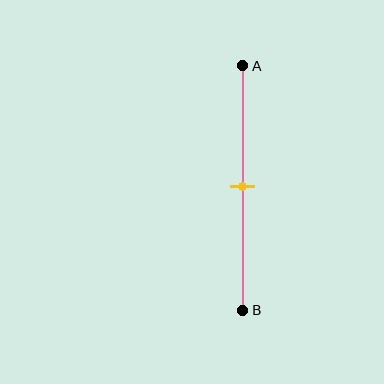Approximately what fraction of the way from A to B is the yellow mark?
The yellow mark is approximately 50% of the way from A to B.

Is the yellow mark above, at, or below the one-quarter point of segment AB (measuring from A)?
The yellow mark is below the one-quarter point of segment AB.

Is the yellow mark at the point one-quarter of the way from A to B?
No, the mark is at about 50% from A, not at the 25% one-quarter point.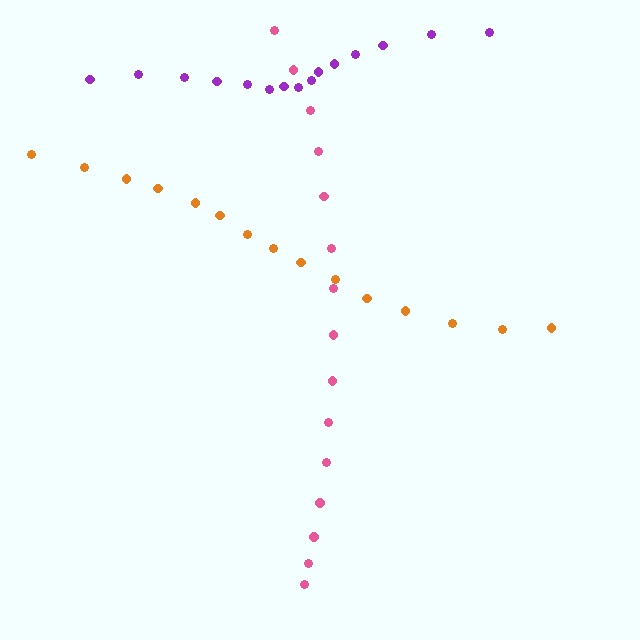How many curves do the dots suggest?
There are 3 distinct paths.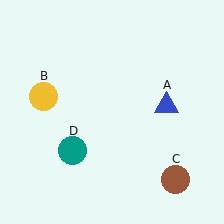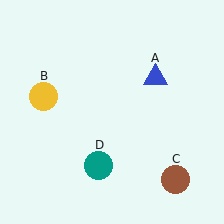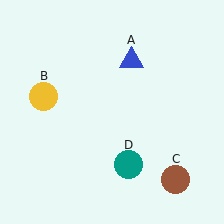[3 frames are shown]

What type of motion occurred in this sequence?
The blue triangle (object A), teal circle (object D) rotated counterclockwise around the center of the scene.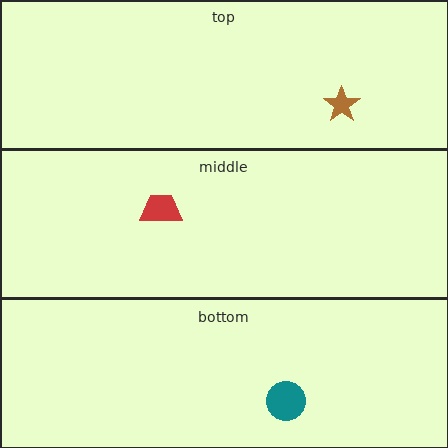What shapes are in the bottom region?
The teal circle.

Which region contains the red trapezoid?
The middle region.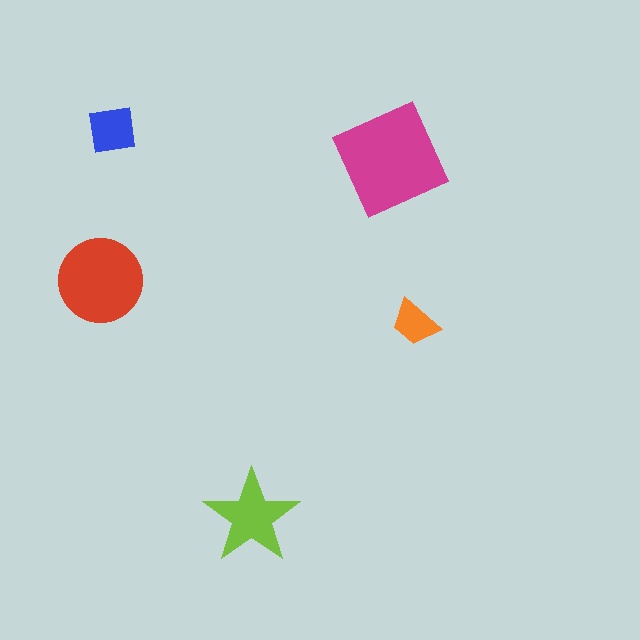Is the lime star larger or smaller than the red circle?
Smaller.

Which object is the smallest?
The orange trapezoid.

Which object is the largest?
The magenta square.